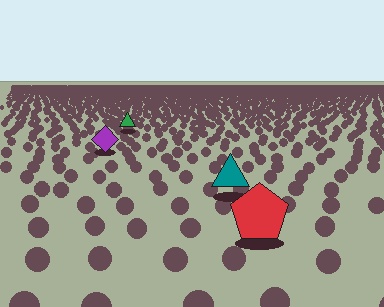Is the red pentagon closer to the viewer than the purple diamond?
Yes. The red pentagon is closer — you can tell from the texture gradient: the ground texture is coarser near it.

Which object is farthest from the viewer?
The green triangle is farthest from the viewer. It appears smaller and the ground texture around it is denser.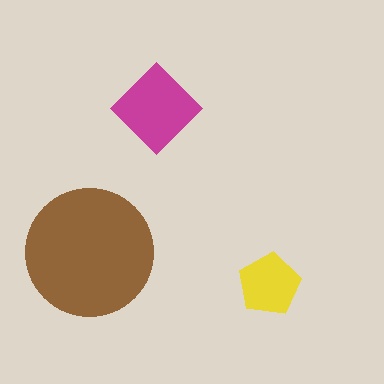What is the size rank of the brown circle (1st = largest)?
1st.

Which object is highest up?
The magenta diamond is topmost.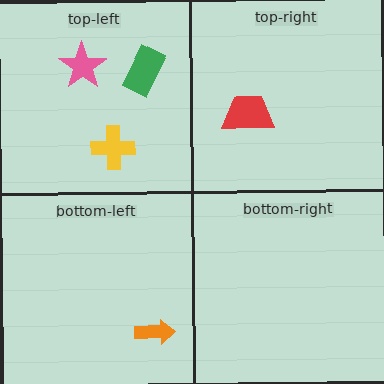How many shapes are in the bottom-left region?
1.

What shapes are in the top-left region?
The green rectangle, the yellow cross, the pink star.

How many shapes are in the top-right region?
1.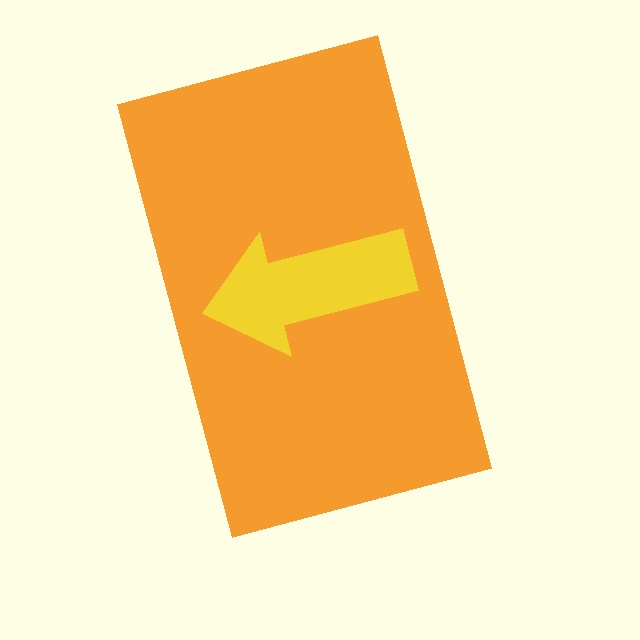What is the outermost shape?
The orange rectangle.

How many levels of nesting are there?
2.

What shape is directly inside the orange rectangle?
The yellow arrow.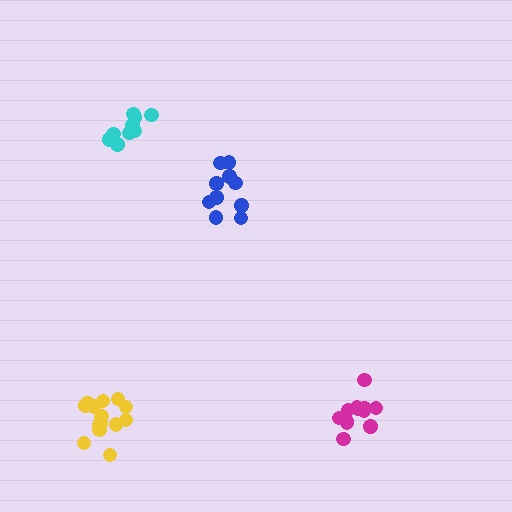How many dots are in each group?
Group 1: 15 dots, Group 2: 10 dots, Group 3: 9 dots, Group 4: 12 dots (46 total).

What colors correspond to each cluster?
The clusters are colored: yellow, blue, cyan, magenta.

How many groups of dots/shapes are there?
There are 4 groups.